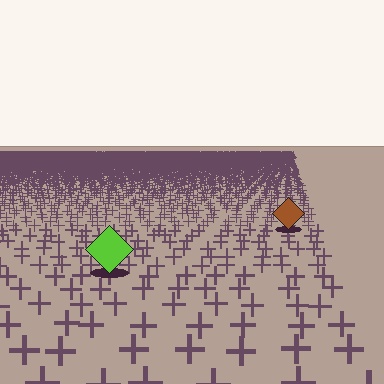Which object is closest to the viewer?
The lime diamond is closest. The texture marks near it are larger and more spread out.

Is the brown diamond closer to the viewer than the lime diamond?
No. The lime diamond is closer — you can tell from the texture gradient: the ground texture is coarser near it.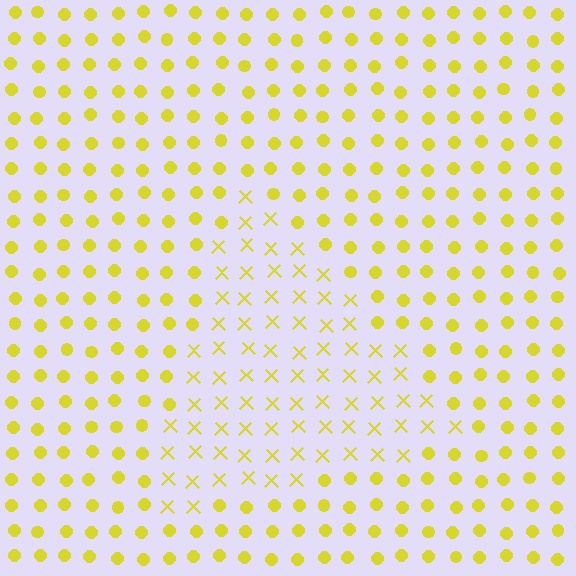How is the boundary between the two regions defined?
The boundary is defined by a change in element shape: X marks inside vs. circles outside. All elements share the same color and spacing.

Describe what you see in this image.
The image is filled with small yellow elements arranged in a uniform grid. A triangle-shaped region contains X marks, while the surrounding area contains circles. The boundary is defined purely by the change in element shape.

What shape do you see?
I see a triangle.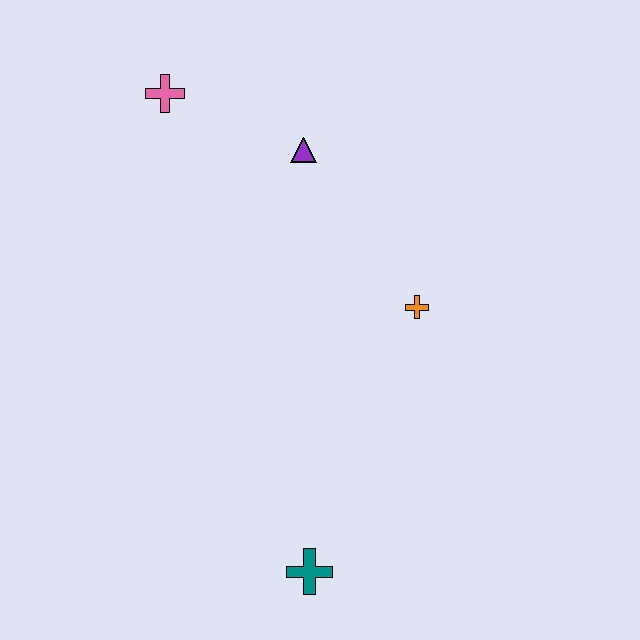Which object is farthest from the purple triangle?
The teal cross is farthest from the purple triangle.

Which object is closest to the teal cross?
The orange cross is closest to the teal cross.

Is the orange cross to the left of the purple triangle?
No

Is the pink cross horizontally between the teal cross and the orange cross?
No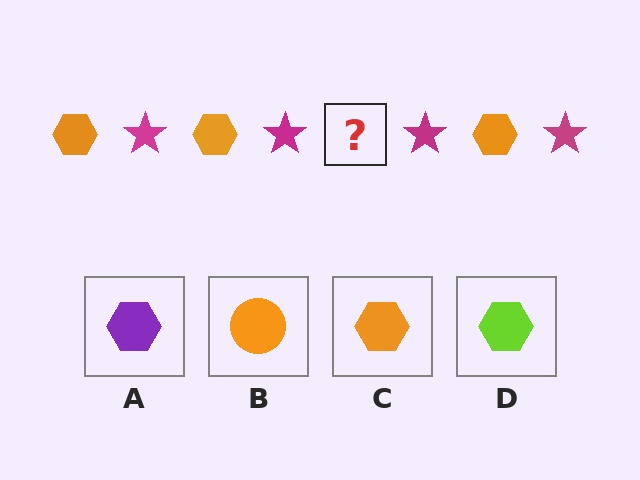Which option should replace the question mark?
Option C.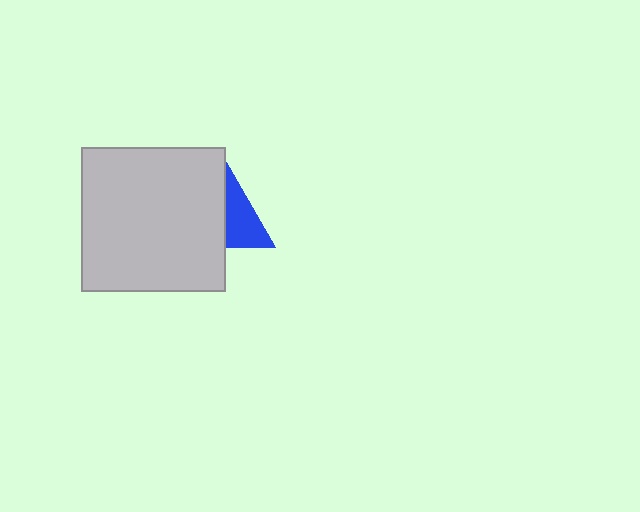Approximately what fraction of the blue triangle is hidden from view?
Roughly 61% of the blue triangle is hidden behind the light gray square.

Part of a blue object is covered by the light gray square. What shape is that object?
It is a triangle.